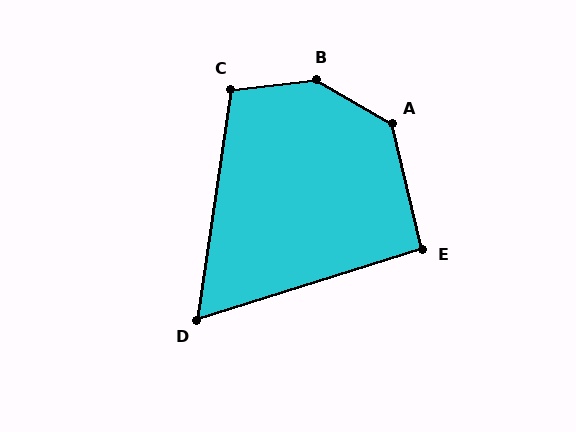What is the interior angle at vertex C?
Approximately 105 degrees (obtuse).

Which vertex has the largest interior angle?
B, at approximately 143 degrees.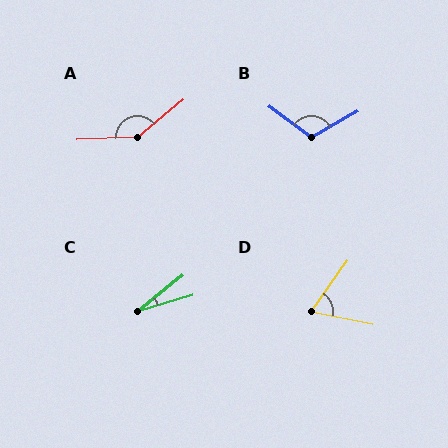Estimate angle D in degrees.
Approximately 67 degrees.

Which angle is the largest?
A, at approximately 143 degrees.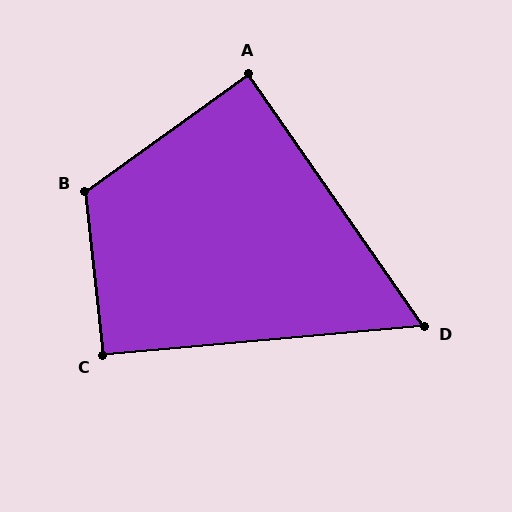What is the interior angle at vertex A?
Approximately 89 degrees (approximately right).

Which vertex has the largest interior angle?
B, at approximately 120 degrees.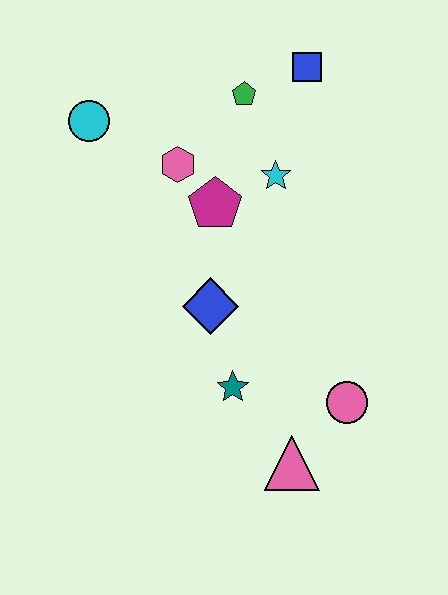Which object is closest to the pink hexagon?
The magenta pentagon is closest to the pink hexagon.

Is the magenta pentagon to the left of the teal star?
Yes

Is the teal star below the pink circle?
No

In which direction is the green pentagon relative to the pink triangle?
The green pentagon is above the pink triangle.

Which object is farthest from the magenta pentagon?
The pink triangle is farthest from the magenta pentagon.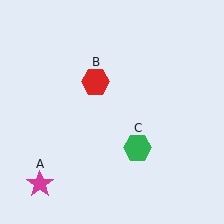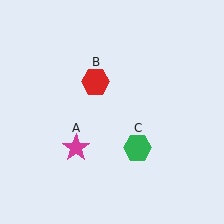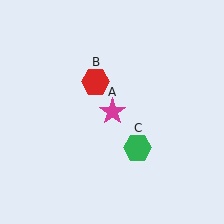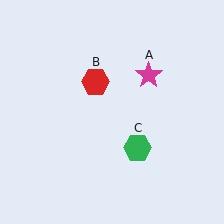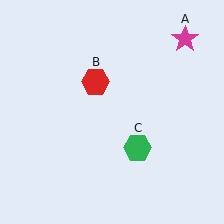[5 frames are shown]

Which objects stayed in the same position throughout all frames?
Red hexagon (object B) and green hexagon (object C) remained stationary.